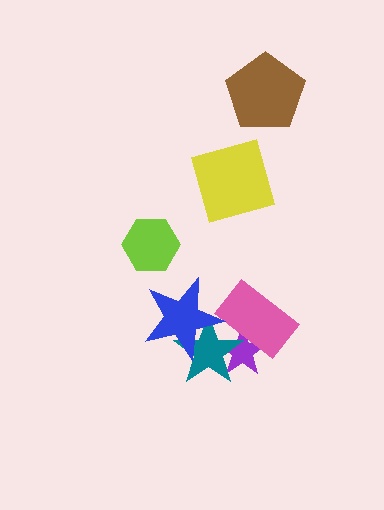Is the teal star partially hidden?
Yes, it is partially covered by another shape.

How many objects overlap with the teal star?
3 objects overlap with the teal star.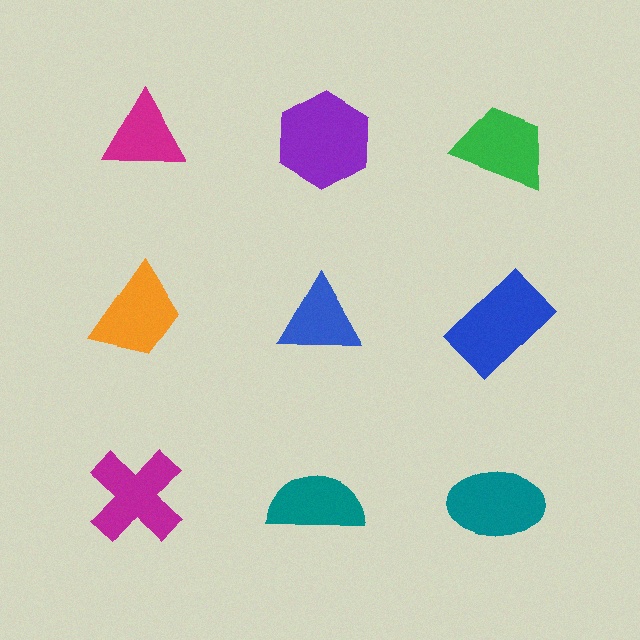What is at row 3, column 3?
A teal ellipse.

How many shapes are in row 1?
3 shapes.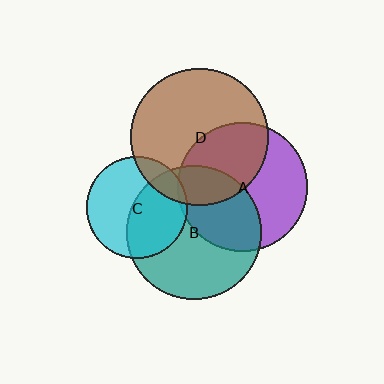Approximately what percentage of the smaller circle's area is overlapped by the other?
Approximately 45%.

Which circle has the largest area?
Circle D (brown).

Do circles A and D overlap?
Yes.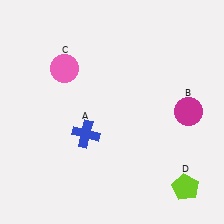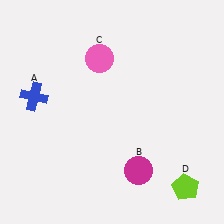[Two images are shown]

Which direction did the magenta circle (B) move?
The magenta circle (B) moved down.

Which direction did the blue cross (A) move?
The blue cross (A) moved left.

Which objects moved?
The objects that moved are: the blue cross (A), the magenta circle (B), the pink circle (C).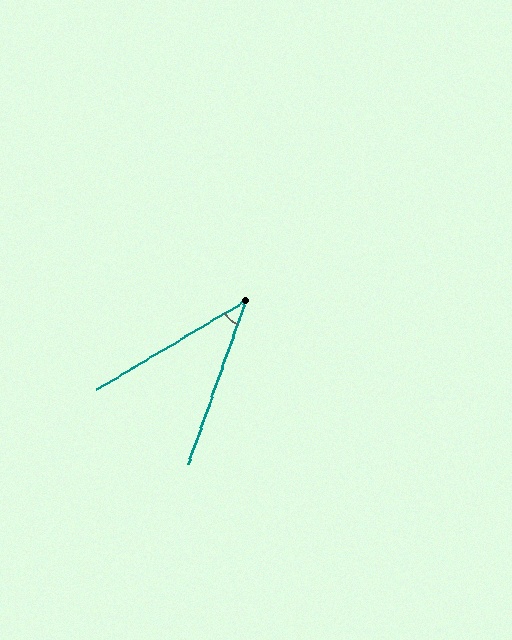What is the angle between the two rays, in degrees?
Approximately 40 degrees.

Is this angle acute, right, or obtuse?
It is acute.